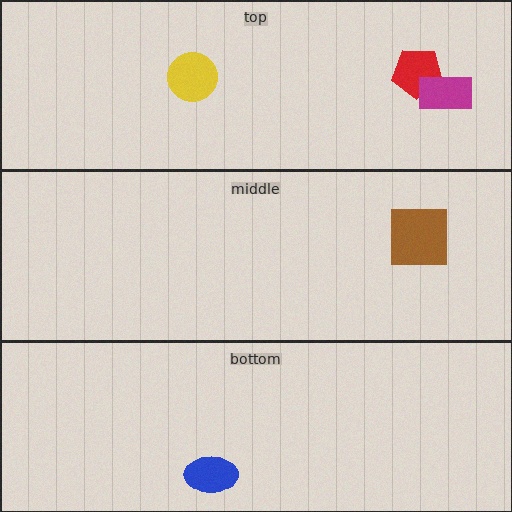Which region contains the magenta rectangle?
The top region.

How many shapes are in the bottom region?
1.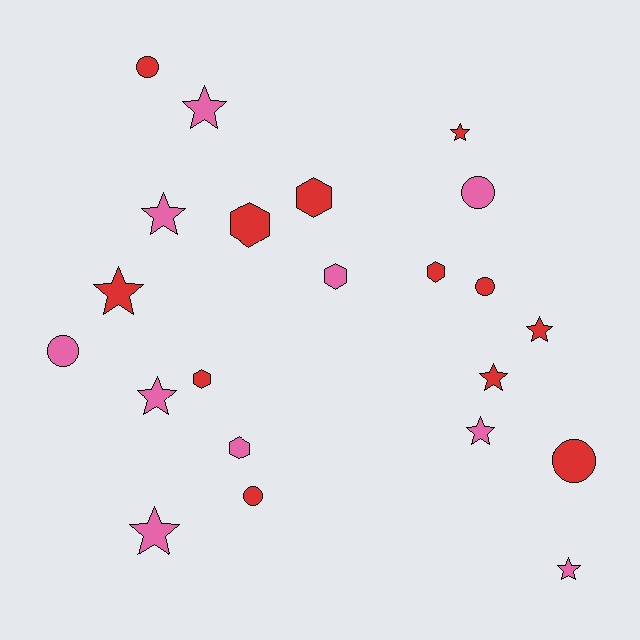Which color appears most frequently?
Red, with 12 objects.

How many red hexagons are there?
There are 4 red hexagons.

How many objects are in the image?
There are 22 objects.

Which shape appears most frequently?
Star, with 10 objects.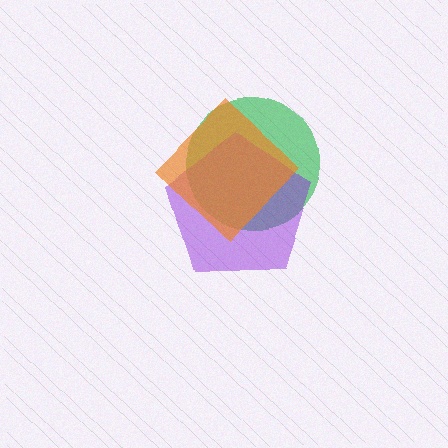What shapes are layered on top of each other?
The layered shapes are: a green circle, a purple pentagon, an orange diamond.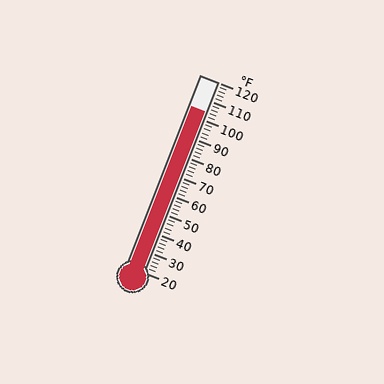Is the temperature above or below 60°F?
The temperature is above 60°F.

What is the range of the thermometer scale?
The thermometer scale ranges from 20°F to 120°F.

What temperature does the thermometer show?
The thermometer shows approximately 104°F.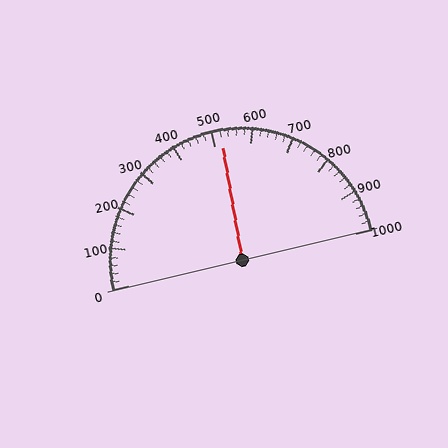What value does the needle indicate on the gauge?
The needle indicates approximately 520.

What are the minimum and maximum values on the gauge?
The gauge ranges from 0 to 1000.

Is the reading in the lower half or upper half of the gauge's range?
The reading is in the upper half of the range (0 to 1000).